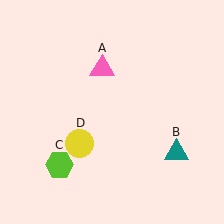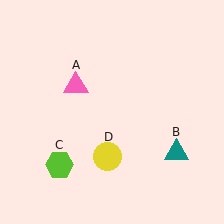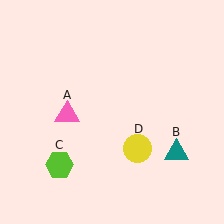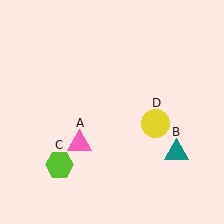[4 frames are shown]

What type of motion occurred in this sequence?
The pink triangle (object A), yellow circle (object D) rotated counterclockwise around the center of the scene.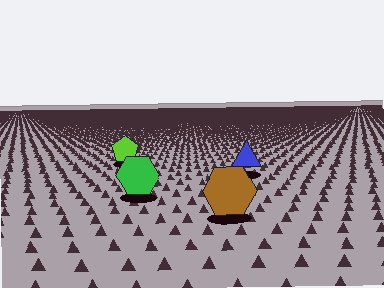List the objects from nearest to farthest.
From nearest to farthest: the brown hexagon, the green hexagon, the blue triangle, the lime pentagon.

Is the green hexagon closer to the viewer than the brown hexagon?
No. The brown hexagon is closer — you can tell from the texture gradient: the ground texture is coarser near it.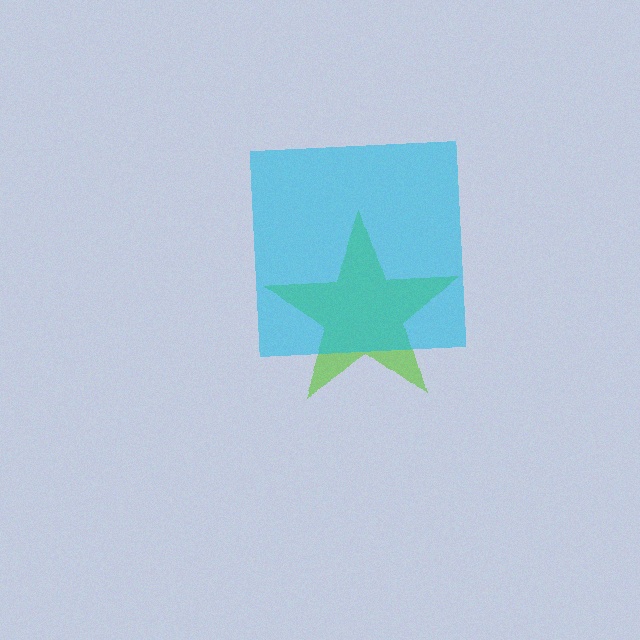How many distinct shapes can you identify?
There are 2 distinct shapes: a lime star, a cyan square.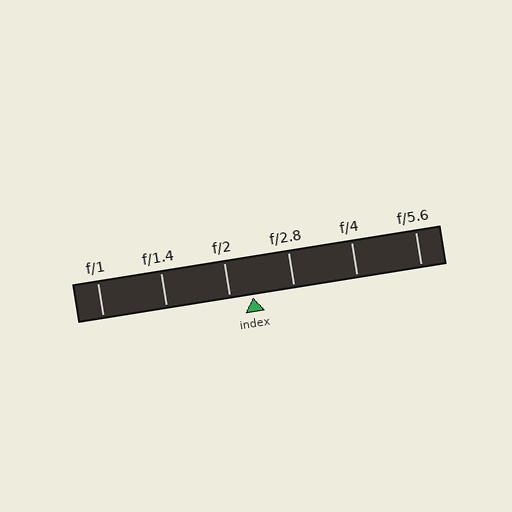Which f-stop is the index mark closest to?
The index mark is closest to f/2.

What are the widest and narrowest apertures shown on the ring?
The widest aperture shown is f/1 and the narrowest is f/5.6.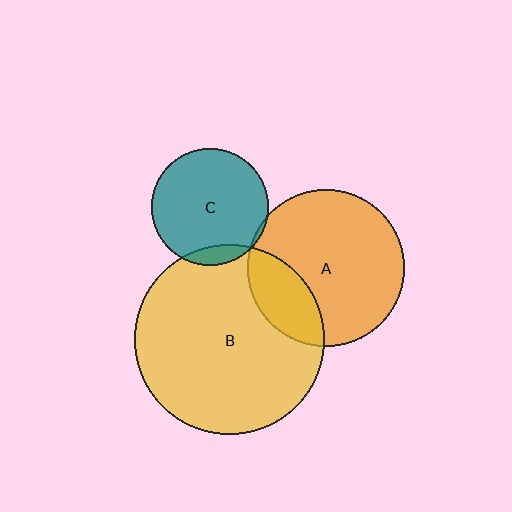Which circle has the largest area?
Circle B (yellow).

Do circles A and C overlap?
Yes.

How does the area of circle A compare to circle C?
Approximately 1.8 times.